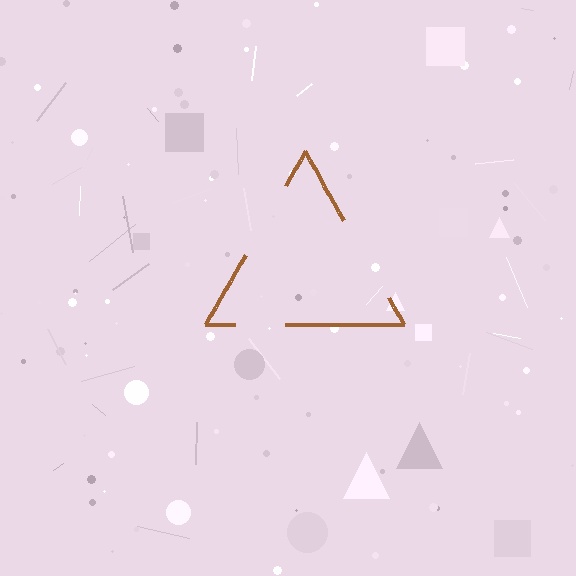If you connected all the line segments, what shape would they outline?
They would outline a triangle.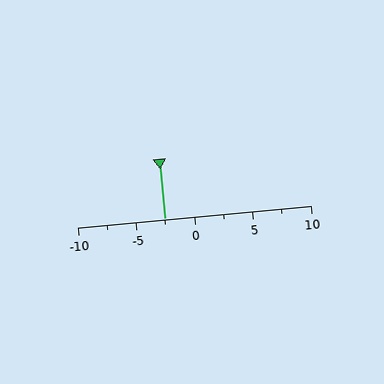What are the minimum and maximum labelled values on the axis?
The axis runs from -10 to 10.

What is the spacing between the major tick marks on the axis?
The major ticks are spaced 5 apart.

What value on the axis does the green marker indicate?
The marker indicates approximately -2.5.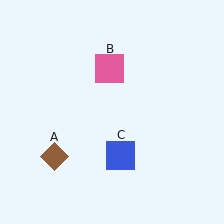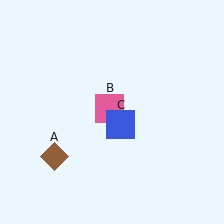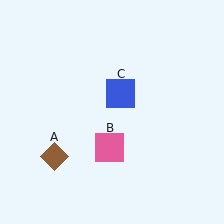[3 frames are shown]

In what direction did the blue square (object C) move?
The blue square (object C) moved up.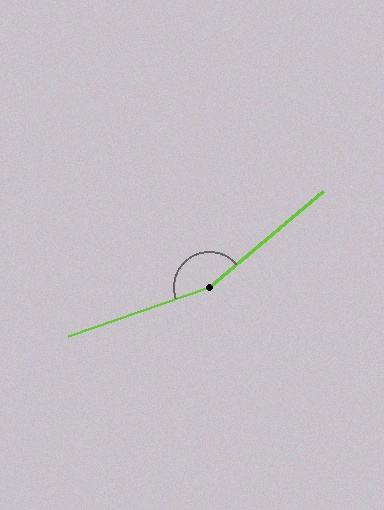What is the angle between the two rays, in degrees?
Approximately 159 degrees.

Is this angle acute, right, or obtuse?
It is obtuse.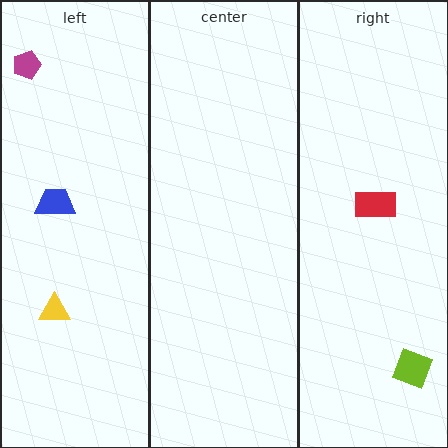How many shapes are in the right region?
2.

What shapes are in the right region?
The red rectangle, the lime diamond.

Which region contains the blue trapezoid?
The left region.